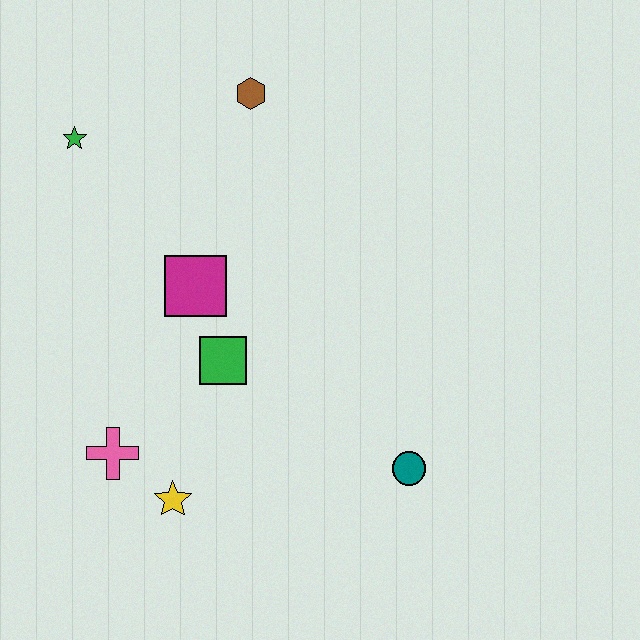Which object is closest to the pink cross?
The yellow star is closest to the pink cross.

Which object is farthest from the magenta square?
The teal circle is farthest from the magenta square.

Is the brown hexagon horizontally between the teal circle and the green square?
Yes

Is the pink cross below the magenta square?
Yes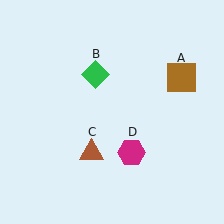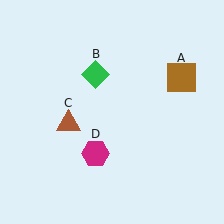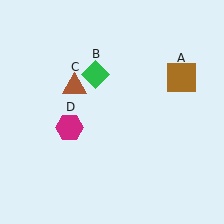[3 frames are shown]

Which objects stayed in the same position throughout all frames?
Brown square (object A) and green diamond (object B) remained stationary.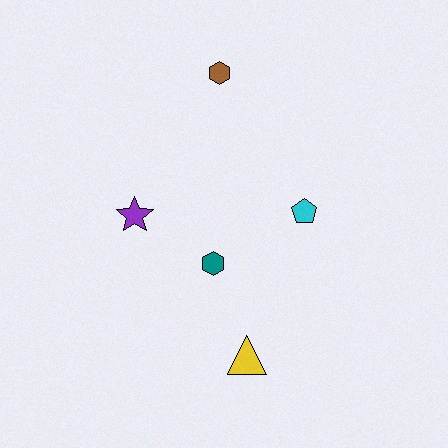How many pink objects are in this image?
There are no pink objects.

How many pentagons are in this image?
There is 1 pentagon.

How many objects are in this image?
There are 5 objects.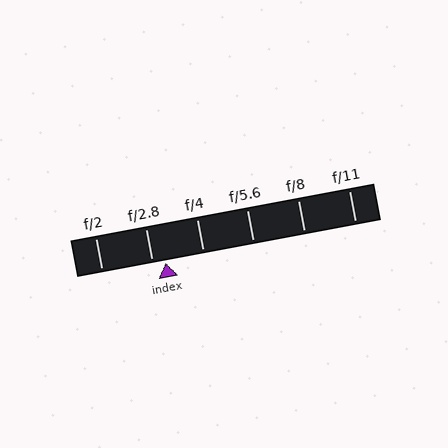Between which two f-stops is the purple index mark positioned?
The index mark is between f/2.8 and f/4.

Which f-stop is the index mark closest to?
The index mark is closest to f/2.8.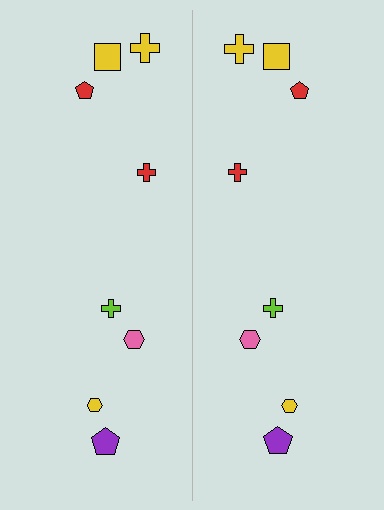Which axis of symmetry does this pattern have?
The pattern has a vertical axis of symmetry running through the center of the image.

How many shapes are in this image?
There are 16 shapes in this image.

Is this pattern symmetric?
Yes, this pattern has bilateral (reflection) symmetry.